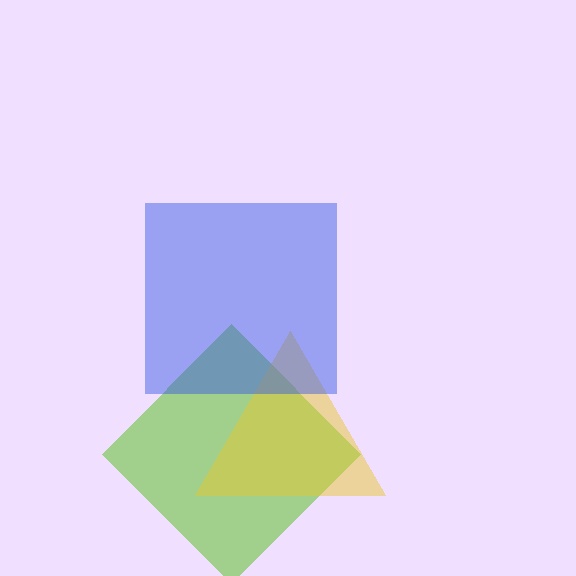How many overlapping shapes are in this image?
There are 3 overlapping shapes in the image.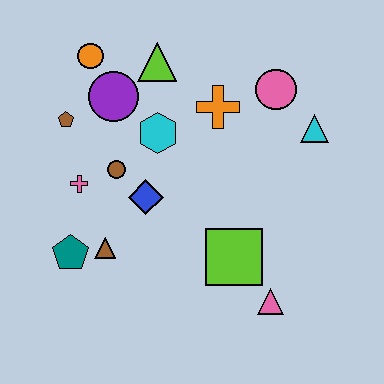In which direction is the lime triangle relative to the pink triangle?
The lime triangle is above the pink triangle.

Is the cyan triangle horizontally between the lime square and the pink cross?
No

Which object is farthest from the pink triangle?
The orange circle is farthest from the pink triangle.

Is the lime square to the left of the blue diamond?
No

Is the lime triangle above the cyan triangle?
Yes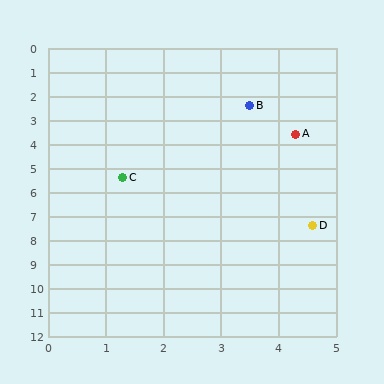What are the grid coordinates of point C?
Point C is at approximately (1.3, 5.4).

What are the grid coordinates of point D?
Point D is at approximately (4.6, 7.4).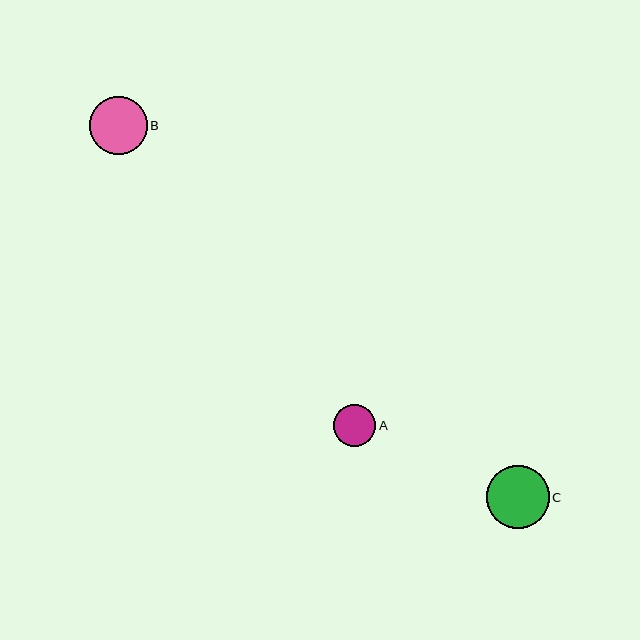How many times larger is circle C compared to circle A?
Circle C is approximately 1.5 times the size of circle A.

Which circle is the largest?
Circle C is the largest with a size of approximately 63 pixels.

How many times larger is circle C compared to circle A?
Circle C is approximately 1.5 times the size of circle A.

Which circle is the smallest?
Circle A is the smallest with a size of approximately 43 pixels.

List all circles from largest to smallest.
From largest to smallest: C, B, A.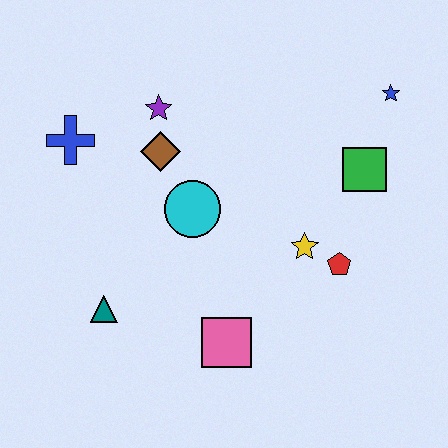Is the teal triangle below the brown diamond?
Yes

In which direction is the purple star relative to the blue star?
The purple star is to the left of the blue star.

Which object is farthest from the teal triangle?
The blue star is farthest from the teal triangle.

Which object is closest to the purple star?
The brown diamond is closest to the purple star.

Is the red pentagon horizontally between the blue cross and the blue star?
Yes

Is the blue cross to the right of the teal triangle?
No